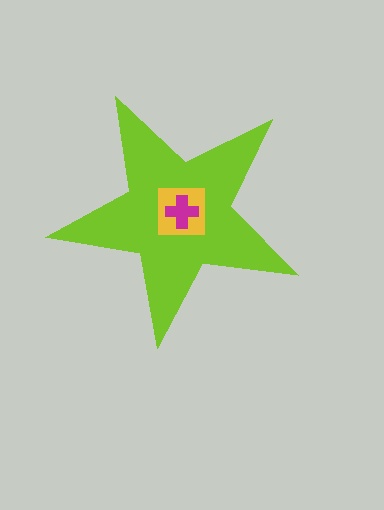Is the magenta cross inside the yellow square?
Yes.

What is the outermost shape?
The lime star.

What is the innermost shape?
The magenta cross.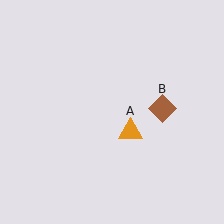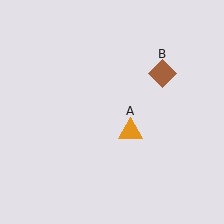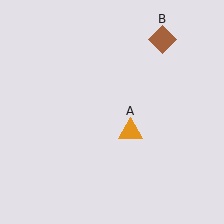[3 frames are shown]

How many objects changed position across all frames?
1 object changed position: brown diamond (object B).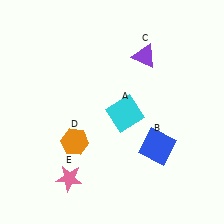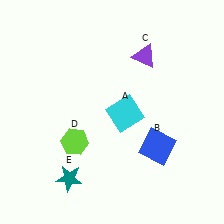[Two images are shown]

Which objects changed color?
D changed from orange to lime. E changed from pink to teal.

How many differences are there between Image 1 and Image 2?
There are 2 differences between the two images.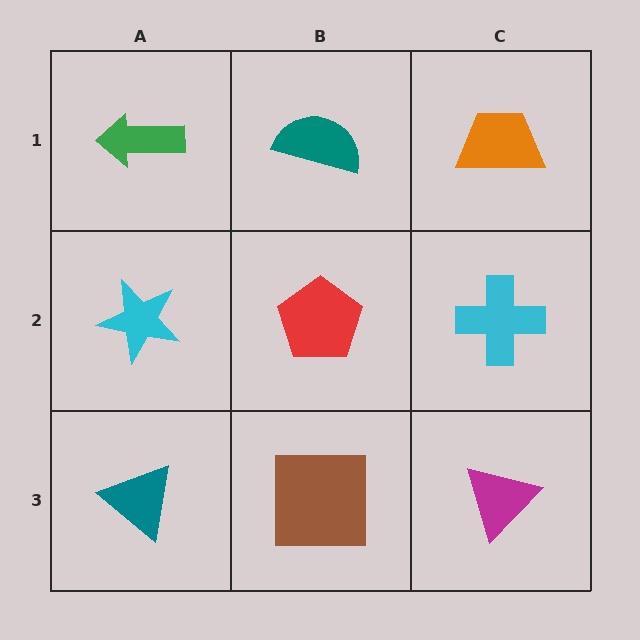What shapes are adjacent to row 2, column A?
A green arrow (row 1, column A), a teal triangle (row 3, column A), a red pentagon (row 2, column B).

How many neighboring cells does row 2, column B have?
4.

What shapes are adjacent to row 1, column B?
A red pentagon (row 2, column B), a green arrow (row 1, column A), an orange trapezoid (row 1, column C).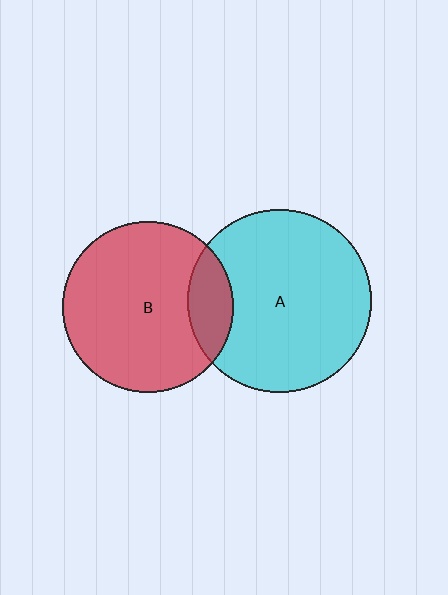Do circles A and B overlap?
Yes.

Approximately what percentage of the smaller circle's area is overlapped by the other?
Approximately 15%.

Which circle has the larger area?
Circle A (cyan).